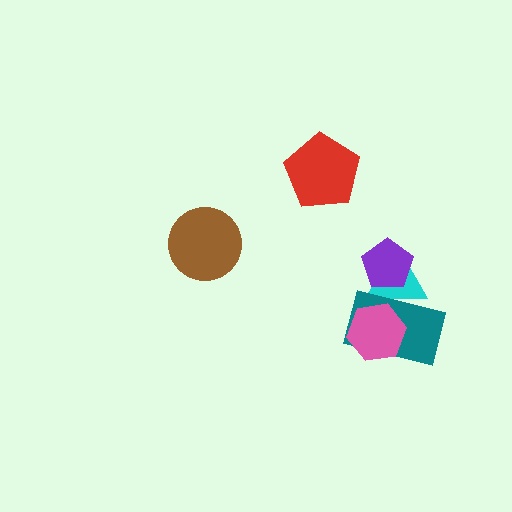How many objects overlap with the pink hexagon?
2 objects overlap with the pink hexagon.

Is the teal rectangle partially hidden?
Yes, it is partially covered by another shape.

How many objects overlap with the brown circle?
0 objects overlap with the brown circle.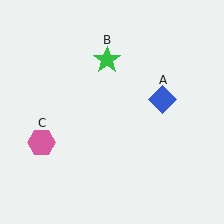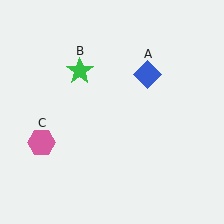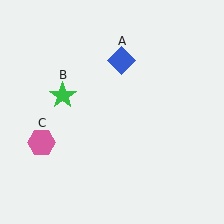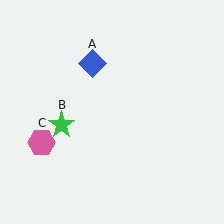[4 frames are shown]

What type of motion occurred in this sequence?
The blue diamond (object A), green star (object B) rotated counterclockwise around the center of the scene.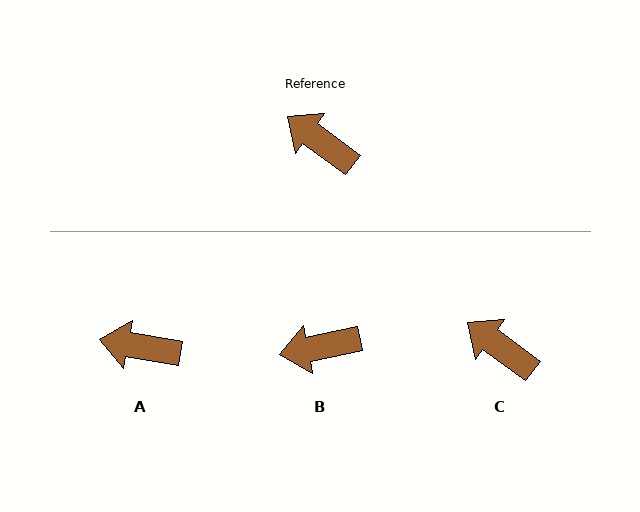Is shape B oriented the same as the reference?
No, it is off by about 48 degrees.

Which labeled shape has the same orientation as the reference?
C.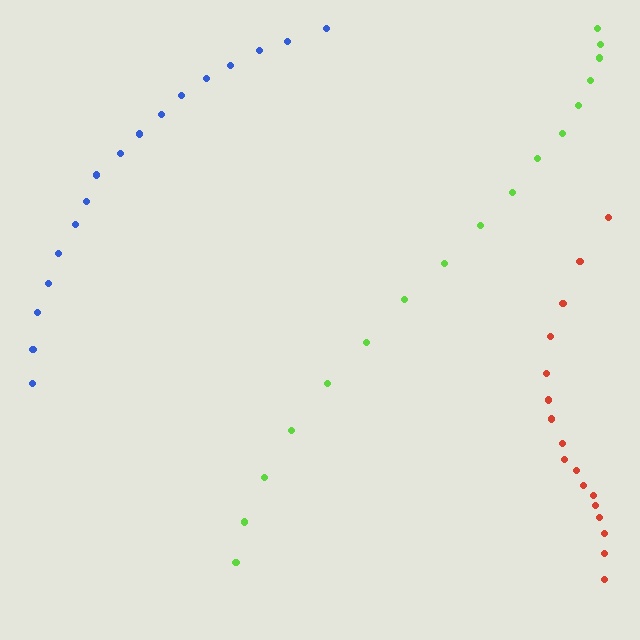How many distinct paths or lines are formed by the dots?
There are 3 distinct paths.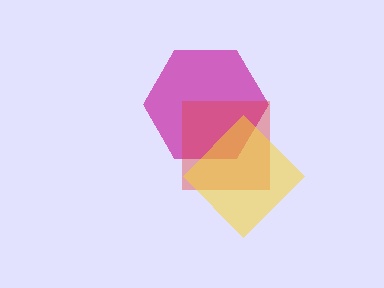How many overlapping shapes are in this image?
There are 3 overlapping shapes in the image.